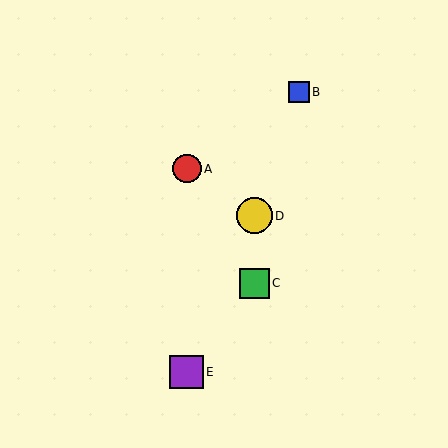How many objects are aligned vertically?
2 objects (C, D) are aligned vertically.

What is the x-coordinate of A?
Object A is at x≈187.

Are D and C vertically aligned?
Yes, both are at x≈254.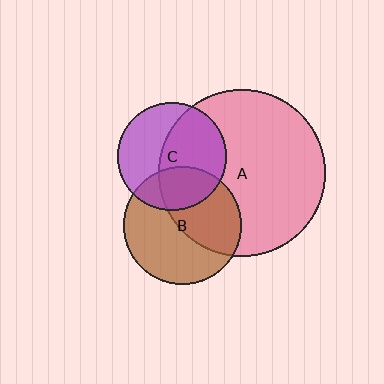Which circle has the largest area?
Circle A (pink).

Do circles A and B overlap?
Yes.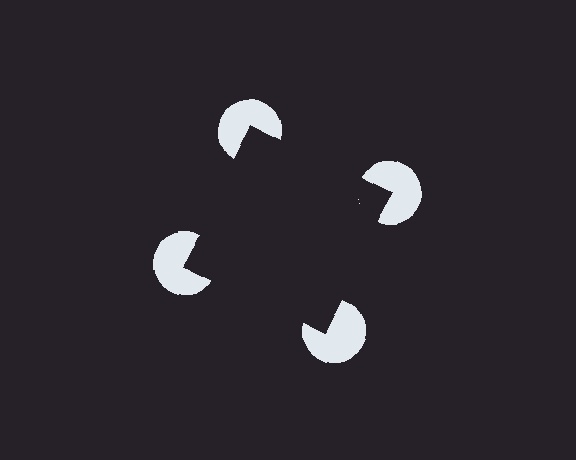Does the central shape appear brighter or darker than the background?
It typically appears slightly darker than the background, even though no actual brightness change is drawn.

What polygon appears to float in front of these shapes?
An illusory square — its edges are inferred from the aligned wedge cuts in the pac-man discs, not physically drawn.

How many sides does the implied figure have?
4 sides.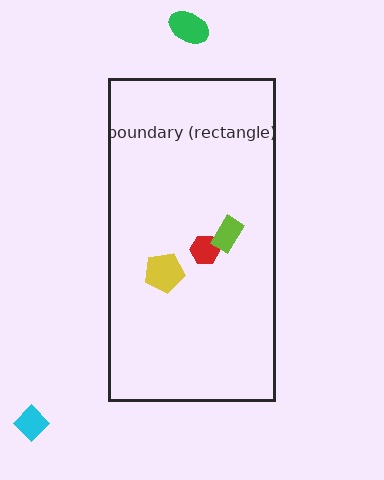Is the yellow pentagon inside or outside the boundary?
Inside.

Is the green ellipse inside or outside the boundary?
Outside.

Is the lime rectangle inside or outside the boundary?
Inside.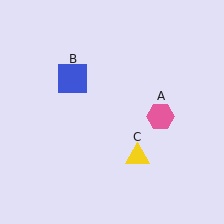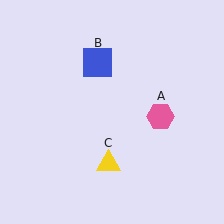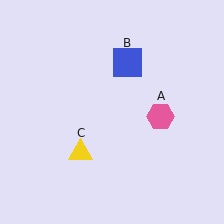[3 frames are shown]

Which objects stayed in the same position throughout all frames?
Pink hexagon (object A) remained stationary.